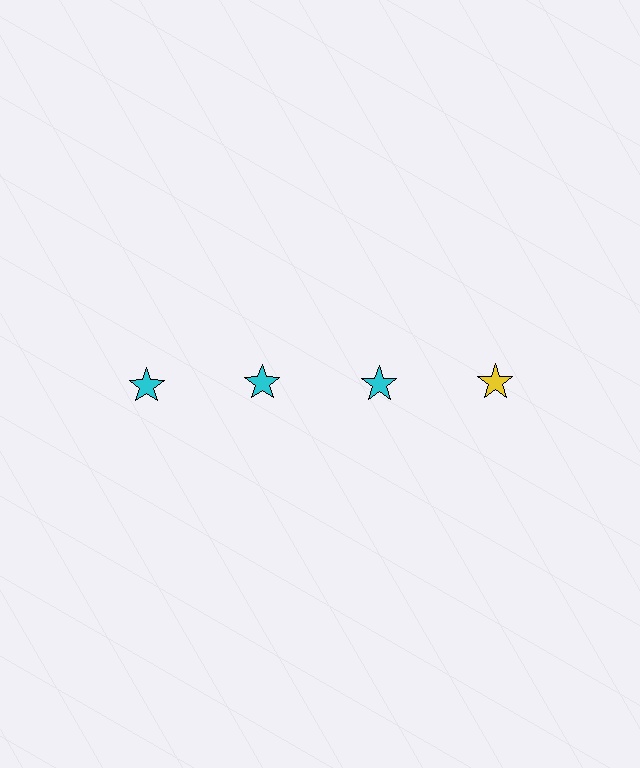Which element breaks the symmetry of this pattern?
The yellow star in the top row, second from right column breaks the symmetry. All other shapes are cyan stars.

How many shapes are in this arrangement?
There are 4 shapes arranged in a grid pattern.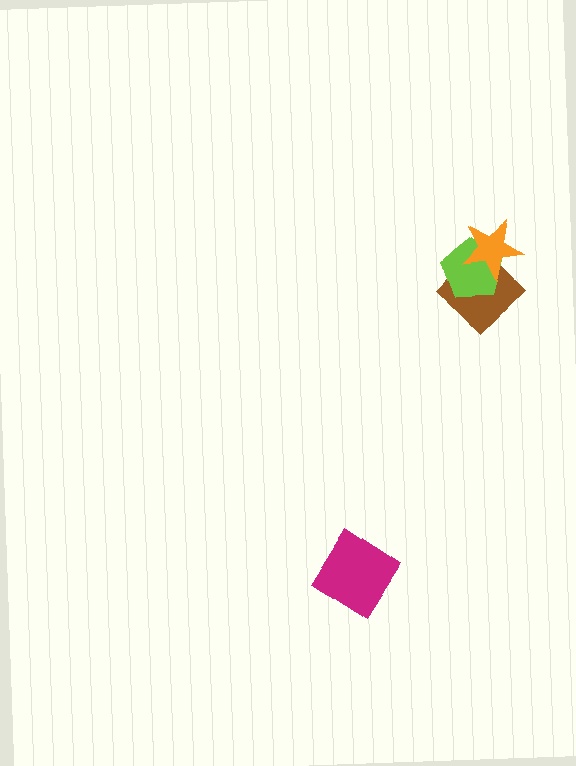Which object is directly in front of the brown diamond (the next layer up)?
The lime pentagon is directly in front of the brown diamond.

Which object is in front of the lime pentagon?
The orange star is in front of the lime pentagon.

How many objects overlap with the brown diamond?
2 objects overlap with the brown diamond.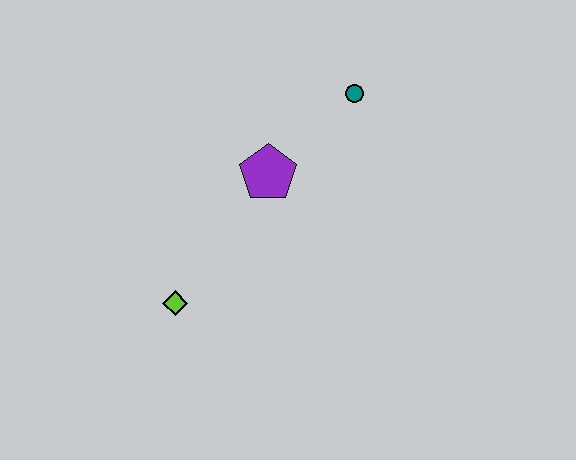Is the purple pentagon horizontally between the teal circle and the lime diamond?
Yes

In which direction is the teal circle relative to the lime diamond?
The teal circle is above the lime diamond.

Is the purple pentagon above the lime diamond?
Yes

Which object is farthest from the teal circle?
The lime diamond is farthest from the teal circle.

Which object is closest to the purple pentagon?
The teal circle is closest to the purple pentagon.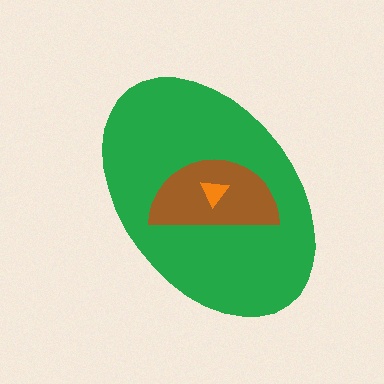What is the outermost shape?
The green ellipse.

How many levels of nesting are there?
3.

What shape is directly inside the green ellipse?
The brown semicircle.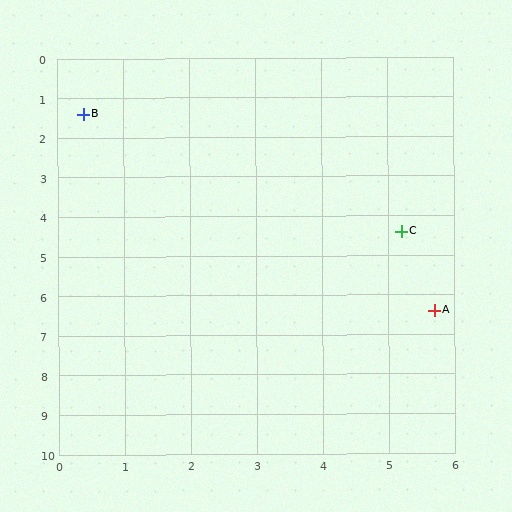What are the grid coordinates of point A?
Point A is at approximately (5.7, 6.4).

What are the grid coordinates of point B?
Point B is at approximately (0.4, 1.4).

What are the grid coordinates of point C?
Point C is at approximately (5.2, 4.4).